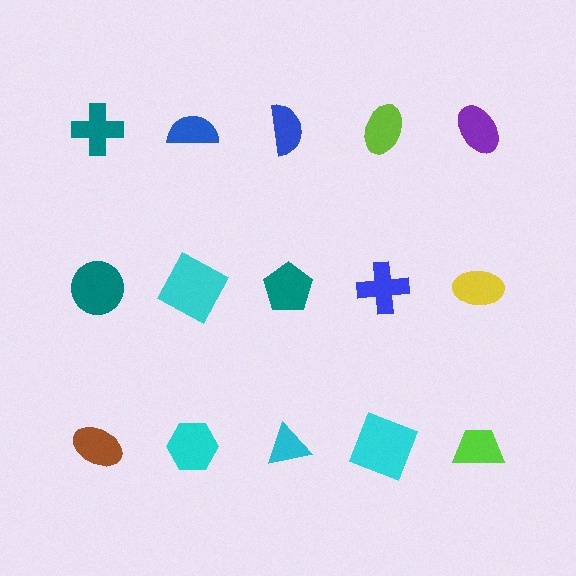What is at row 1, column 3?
A blue semicircle.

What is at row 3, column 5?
A lime trapezoid.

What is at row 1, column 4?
A lime ellipse.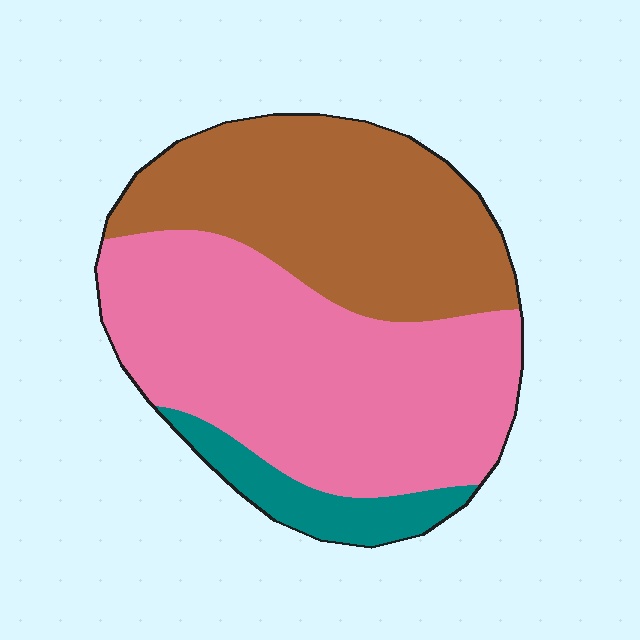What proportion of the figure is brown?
Brown takes up between a third and a half of the figure.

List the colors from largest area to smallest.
From largest to smallest: pink, brown, teal.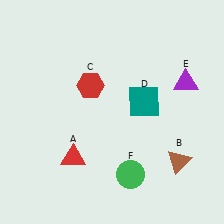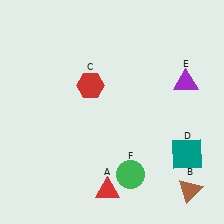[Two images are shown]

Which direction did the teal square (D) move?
The teal square (D) moved down.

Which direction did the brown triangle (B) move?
The brown triangle (B) moved down.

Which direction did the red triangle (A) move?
The red triangle (A) moved right.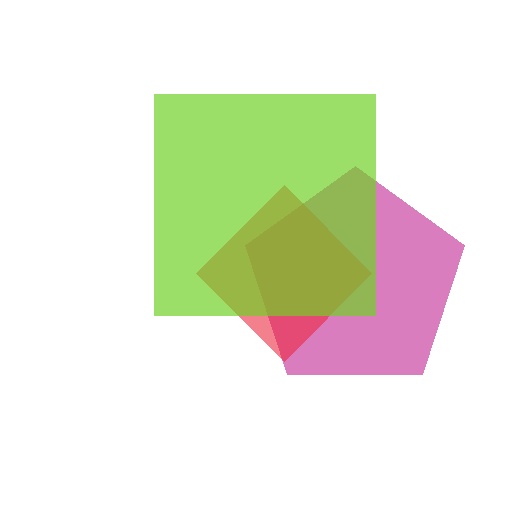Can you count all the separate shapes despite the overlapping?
Yes, there are 3 separate shapes.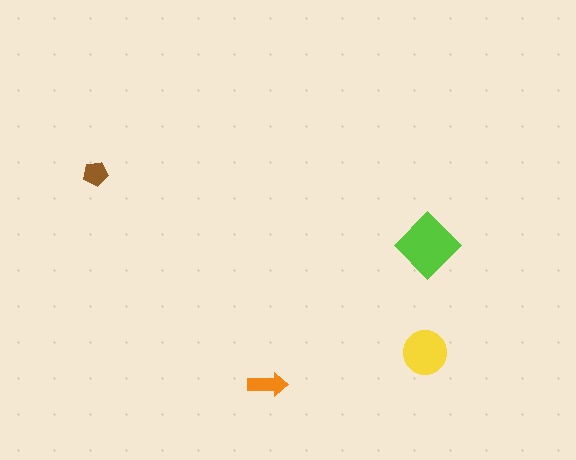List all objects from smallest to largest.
The brown pentagon, the orange arrow, the yellow circle, the lime diamond.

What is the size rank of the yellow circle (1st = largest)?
2nd.